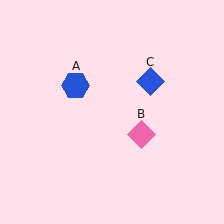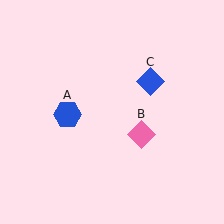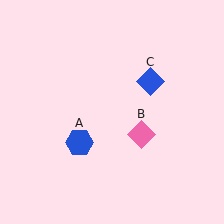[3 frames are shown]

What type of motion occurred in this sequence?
The blue hexagon (object A) rotated counterclockwise around the center of the scene.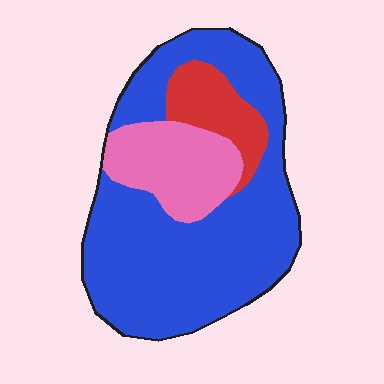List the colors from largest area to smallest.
From largest to smallest: blue, pink, red.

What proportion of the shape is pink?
Pink takes up about one fifth (1/5) of the shape.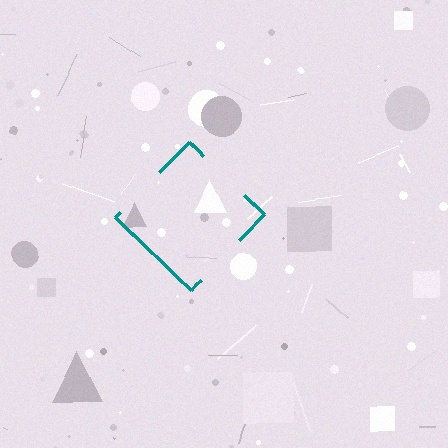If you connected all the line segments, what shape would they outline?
They would outline a diamond.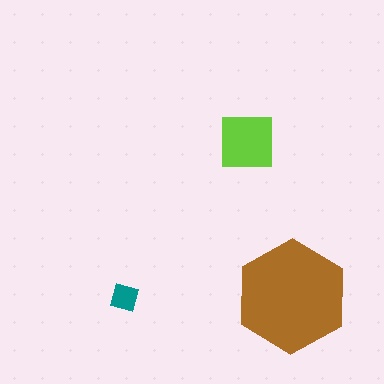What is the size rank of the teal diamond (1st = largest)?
3rd.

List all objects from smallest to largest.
The teal diamond, the lime square, the brown hexagon.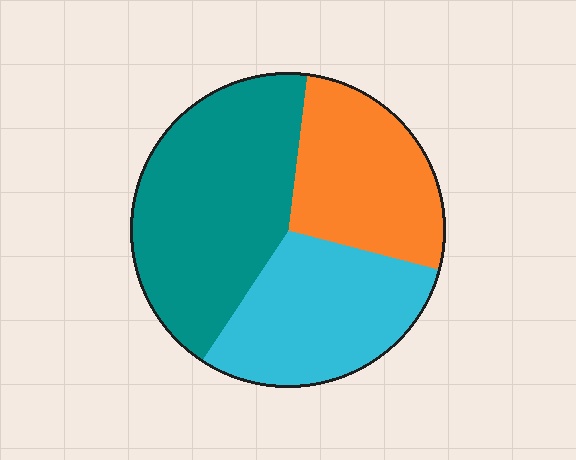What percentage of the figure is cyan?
Cyan covers around 30% of the figure.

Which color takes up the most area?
Teal, at roughly 45%.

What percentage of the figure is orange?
Orange takes up between a sixth and a third of the figure.